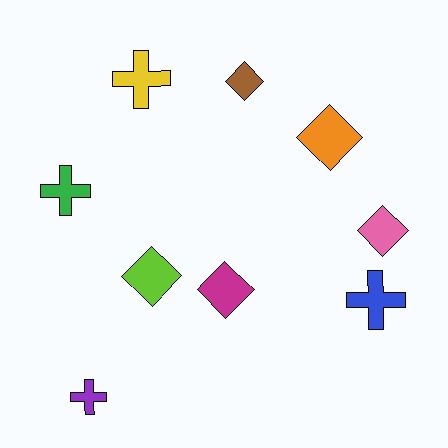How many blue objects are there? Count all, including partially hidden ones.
There is 1 blue object.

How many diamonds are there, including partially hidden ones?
There are 5 diamonds.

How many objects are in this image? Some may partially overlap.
There are 9 objects.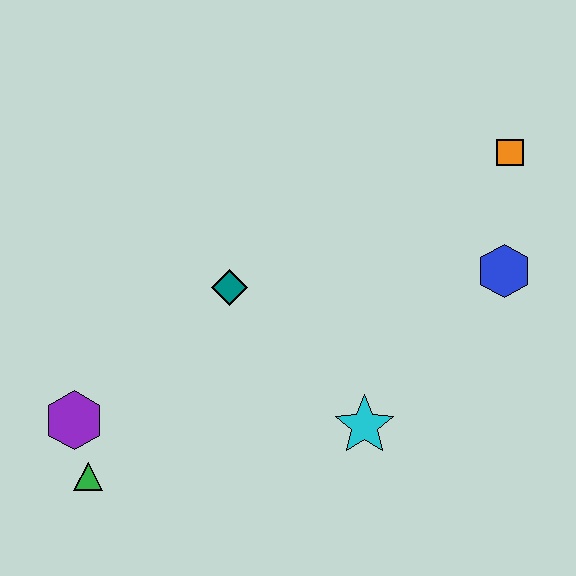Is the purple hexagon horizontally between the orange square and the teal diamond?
No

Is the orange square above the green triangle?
Yes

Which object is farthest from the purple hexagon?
The orange square is farthest from the purple hexagon.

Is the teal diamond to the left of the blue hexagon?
Yes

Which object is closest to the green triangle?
The purple hexagon is closest to the green triangle.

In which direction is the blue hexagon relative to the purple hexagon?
The blue hexagon is to the right of the purple hexagon.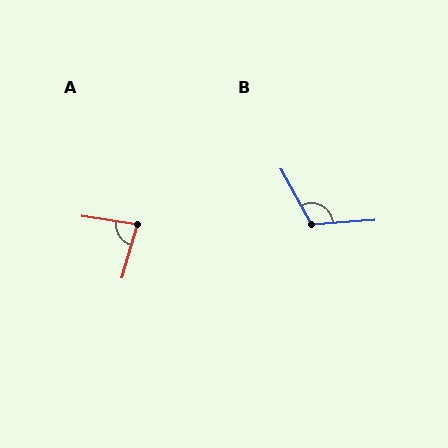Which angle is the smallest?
A, at approximately 82 degrees.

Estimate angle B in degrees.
Approximately 114 degrees.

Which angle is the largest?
B, at approximately 114 degrees.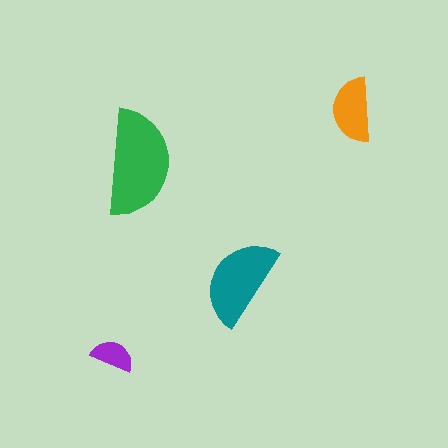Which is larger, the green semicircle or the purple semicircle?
The green one.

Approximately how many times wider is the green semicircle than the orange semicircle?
About 1.5 times wider.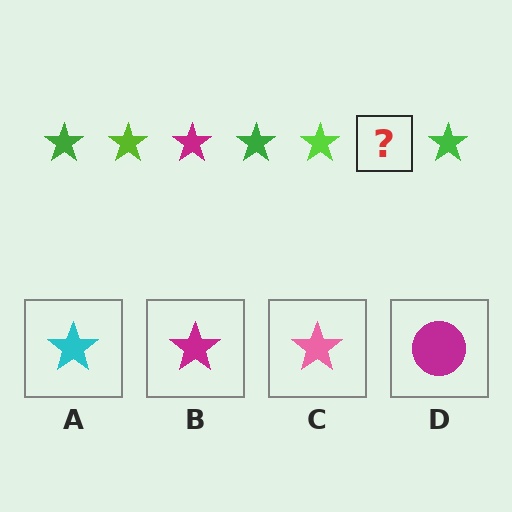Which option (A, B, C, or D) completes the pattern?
B.